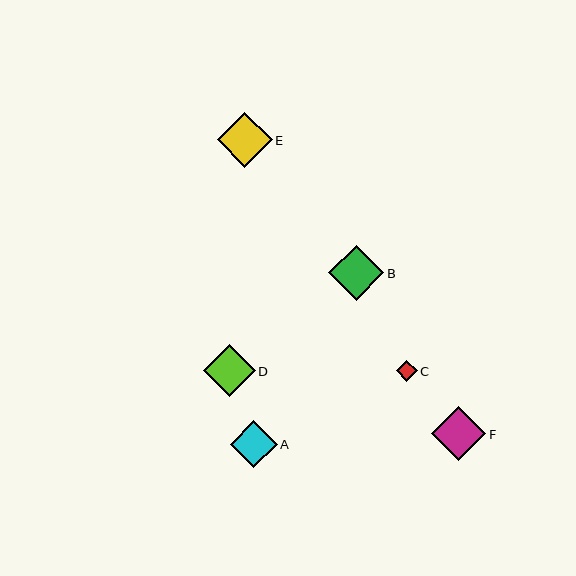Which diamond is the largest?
Diamond E is the largest with a size of approximately 55 pixels.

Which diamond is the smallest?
Diamond C is the smallest with a size of approximately 21 pixels.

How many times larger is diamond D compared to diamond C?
Diamond D is approximately 2.4 times the size of diamond C.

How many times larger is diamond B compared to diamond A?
Diamond B is approximately 1.2 times the size of diamond A.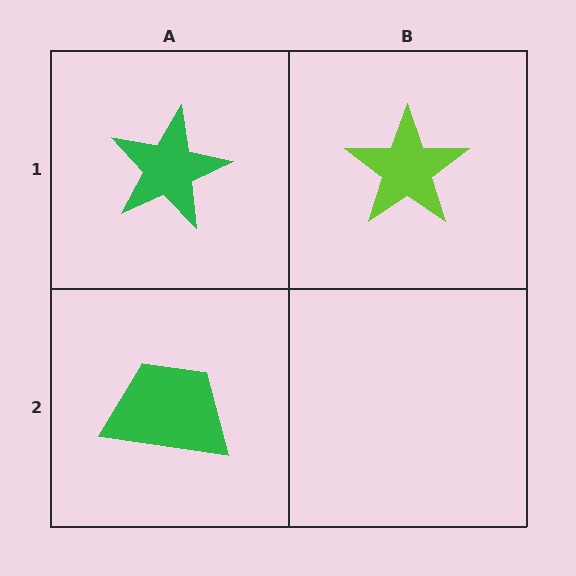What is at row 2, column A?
A green trapezoid.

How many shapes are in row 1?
2 shapes.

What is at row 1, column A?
A green star.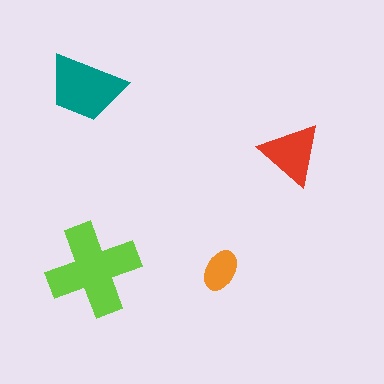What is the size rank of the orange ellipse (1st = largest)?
4th.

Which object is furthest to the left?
The teal trapezoid is leftmost.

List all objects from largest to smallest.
The lime cross, the teal trapezoid, the red triangle, the orange ellipse.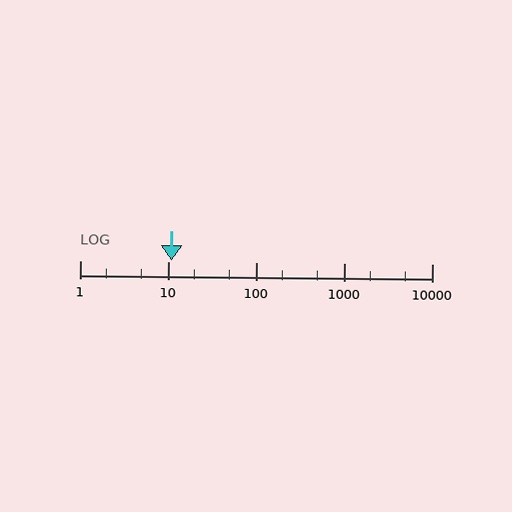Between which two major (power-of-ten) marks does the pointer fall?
The pointer is between 10 and 100.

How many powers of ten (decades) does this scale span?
The scale spans 4 decades, from 1 to 10000.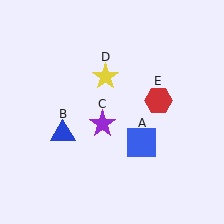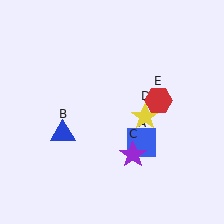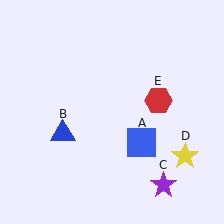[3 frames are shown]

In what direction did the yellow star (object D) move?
The yellow star (object D) moved down and to the right.